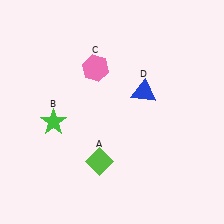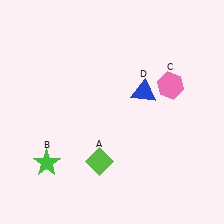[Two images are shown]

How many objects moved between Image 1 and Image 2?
2 objects moved between the two images.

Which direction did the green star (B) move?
The green star (B) moved down.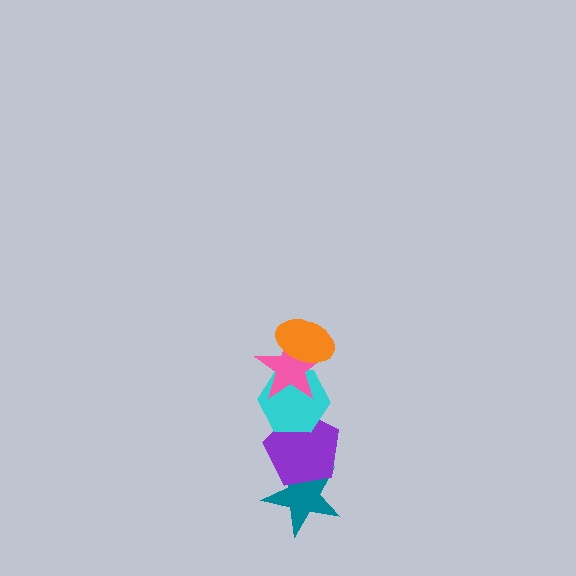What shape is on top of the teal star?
The purple pentagon is on top of the teal star.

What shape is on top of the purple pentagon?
The cyan hexagon is on top of the purple pentagon.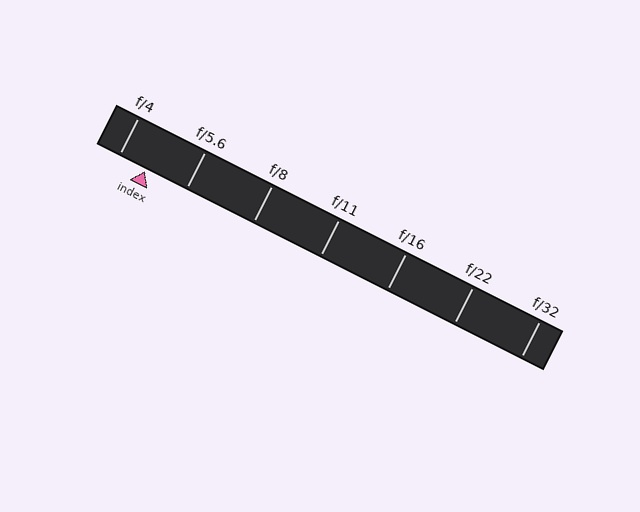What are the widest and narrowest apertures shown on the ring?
The widest aperture shown is f/4 and the narrowest is f/32.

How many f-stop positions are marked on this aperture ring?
There are 7 f-stop positions marked.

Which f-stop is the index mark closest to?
The index mark is closest to f/4.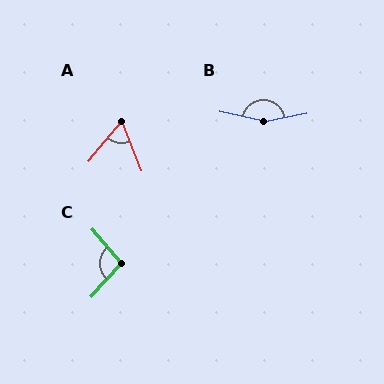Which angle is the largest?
B, at approximately 157 degrees.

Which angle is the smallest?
A, at approximately 62 degrees.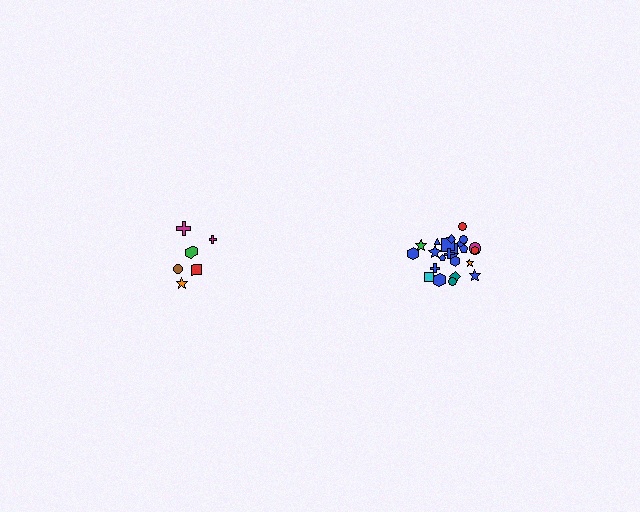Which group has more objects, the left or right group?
The right group.